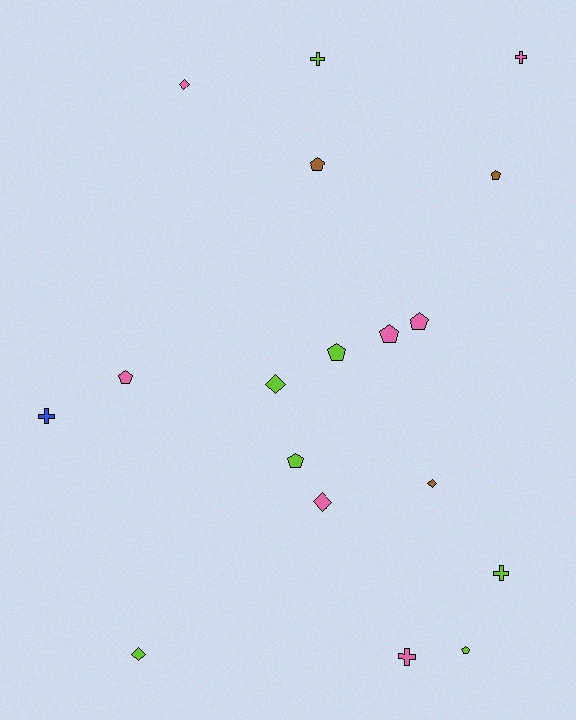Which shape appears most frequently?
Pentagon, with 8 objects.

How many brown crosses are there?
There are no brown crosses.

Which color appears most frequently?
Lime, with 7 objects.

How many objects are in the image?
There are 18 objects.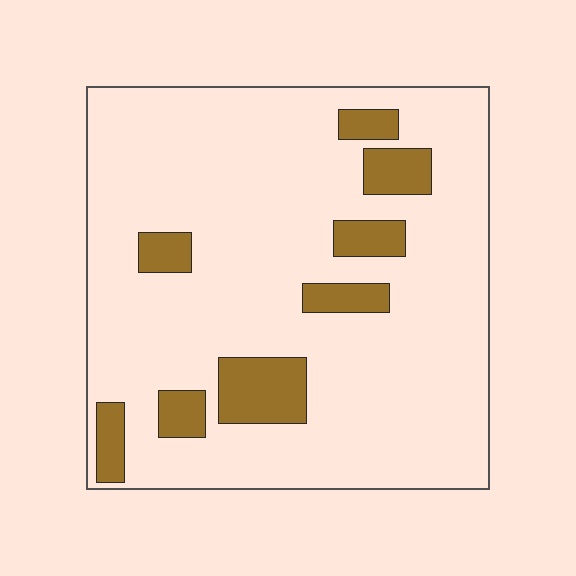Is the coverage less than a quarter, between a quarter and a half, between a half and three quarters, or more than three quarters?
Less than a quarter.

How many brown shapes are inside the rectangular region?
8.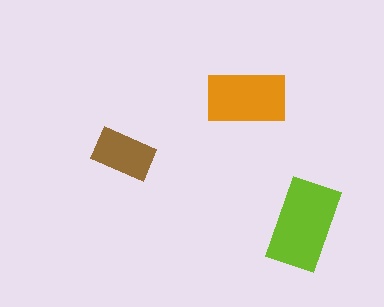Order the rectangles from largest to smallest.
the lime one, the orange one, the brown one.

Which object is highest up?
The orange rectangle is topmost.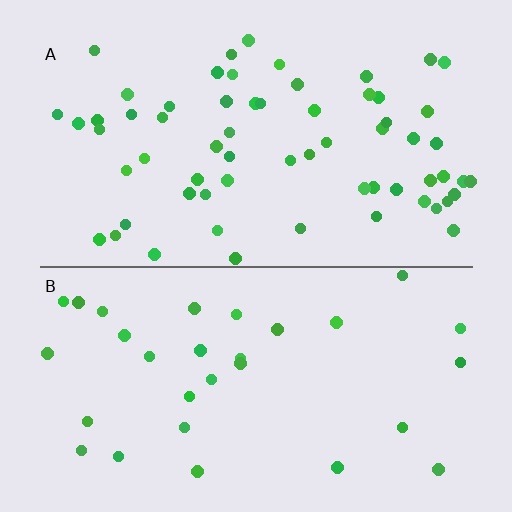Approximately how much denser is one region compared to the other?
Approximately 2.1× — region A over region B.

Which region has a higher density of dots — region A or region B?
A (the top).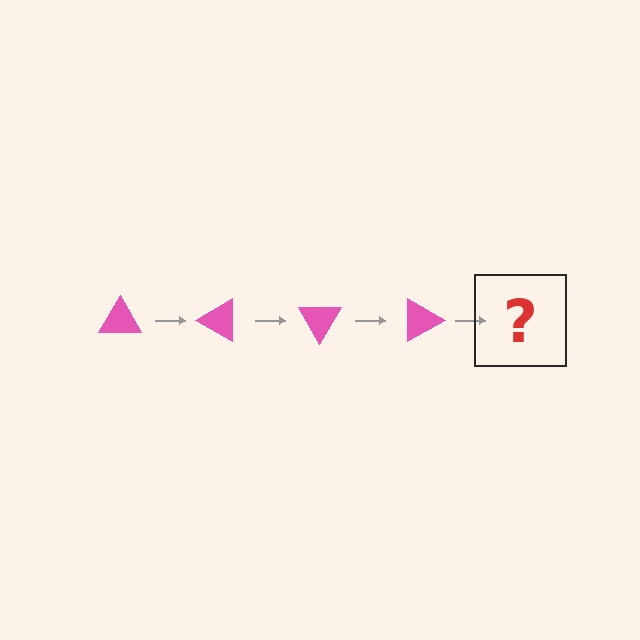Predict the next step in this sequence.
The next step is a pink triangle rotated 120 degrees.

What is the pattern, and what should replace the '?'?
The pattern is that the triangle rotates 30 degrees each step. The '?' should be a pink triangle rotated 120 degrees.